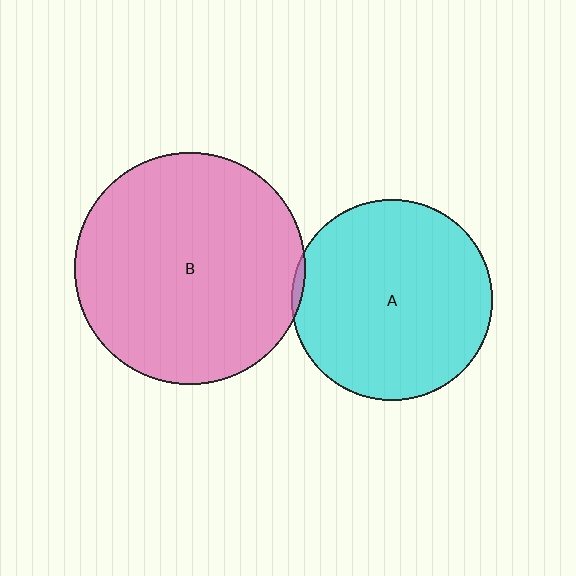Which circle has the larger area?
Circle B (pink).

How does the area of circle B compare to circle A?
Approximately 1.3 times.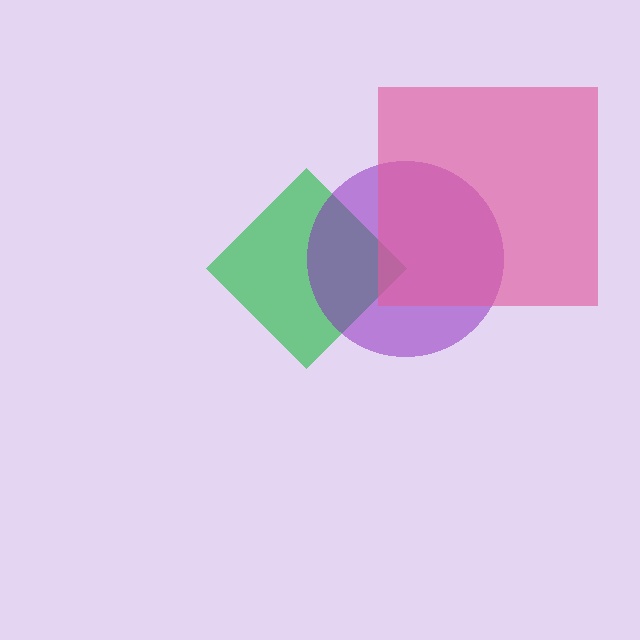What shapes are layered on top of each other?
The layered shapes are: a green diamond, a purple circle, a pink square.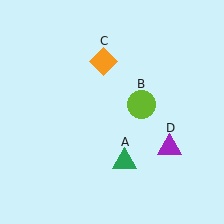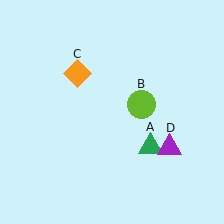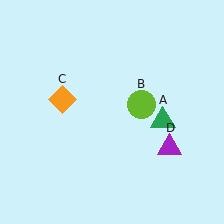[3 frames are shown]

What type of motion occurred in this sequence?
The green triangle (object A), orange diamond (object C) rotated counterclockwise around the center of the scene.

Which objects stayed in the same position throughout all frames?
Lime circle (object B) and purple triangle (object D) remained stationary.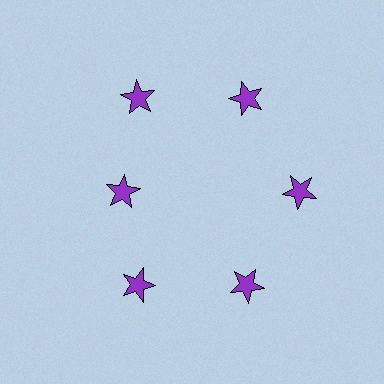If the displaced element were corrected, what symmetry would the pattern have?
It would have 6-fold rotational symmetry — the pattern would map onto itself every 60 degrees.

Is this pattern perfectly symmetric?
No. The 6 purple stars are arranged in a ring, but one element near the 9 o'clock position is pulled inward toward the center, breaking the 6-fold rotational symmetry.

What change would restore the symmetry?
The symmetry would be restored by moving it outward, back onto the ring so that all 6 stars sit at equal angles and equal distance from the center.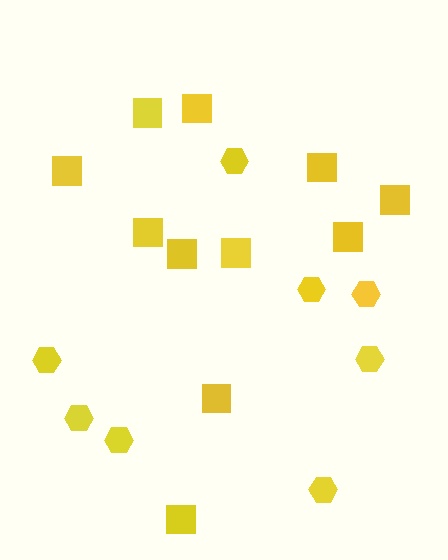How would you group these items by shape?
There are 2 groups: one group of squares (11) and one group of hexagons (8).